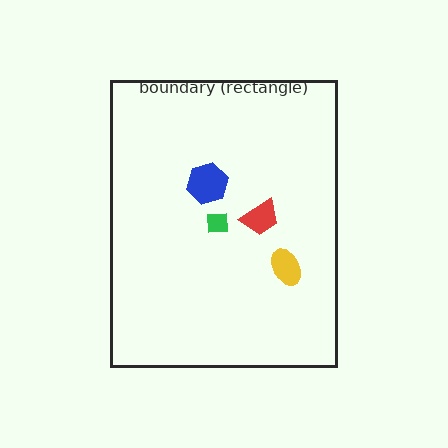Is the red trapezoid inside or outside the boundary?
Inside.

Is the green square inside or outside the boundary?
Inside.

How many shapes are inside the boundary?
4 inside, 0 outside.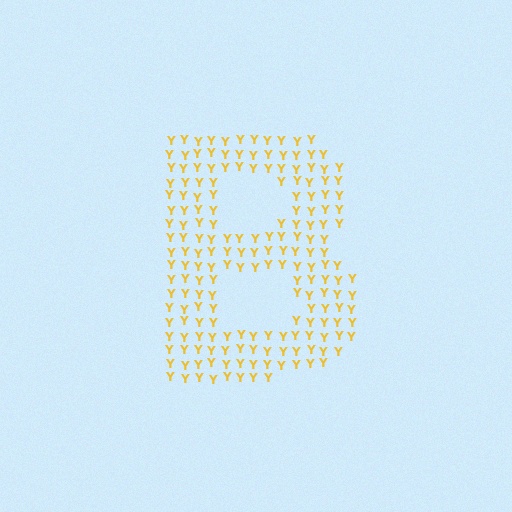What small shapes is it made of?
It is made of small letter Y's.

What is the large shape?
The large shape is the letter B.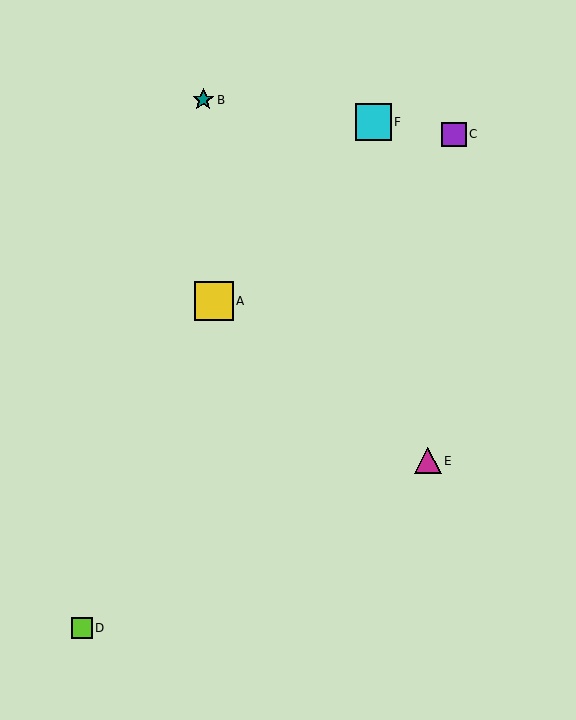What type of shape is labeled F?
Shape F is a cyan square.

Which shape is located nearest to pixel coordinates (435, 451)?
The magenta triangle (labeled E) at (428, 461) is nearest to that location.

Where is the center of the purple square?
The center of the purple square is at (454, 134).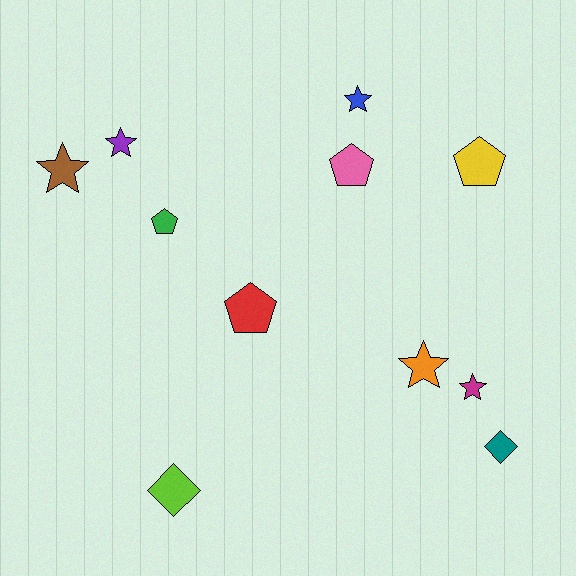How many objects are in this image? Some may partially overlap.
There are 11 objects.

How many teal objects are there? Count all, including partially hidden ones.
There is 1 teal object.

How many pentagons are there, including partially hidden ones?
There are 4 pentagons.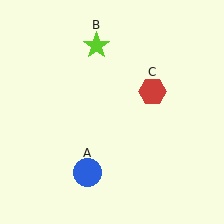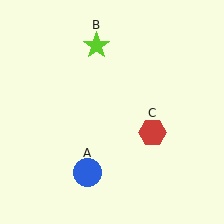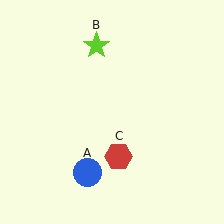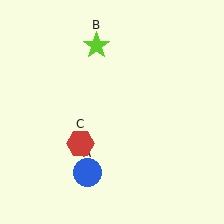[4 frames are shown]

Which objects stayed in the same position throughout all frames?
Blue circle (object A) and lime star (object B) remained stationary.